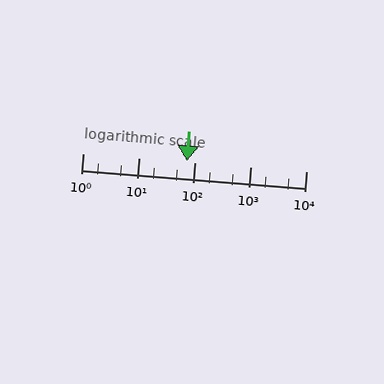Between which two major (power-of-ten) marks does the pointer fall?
The pointer is between 10 and 100.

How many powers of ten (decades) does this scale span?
The scale spans 4 decades, from 1 to 10000.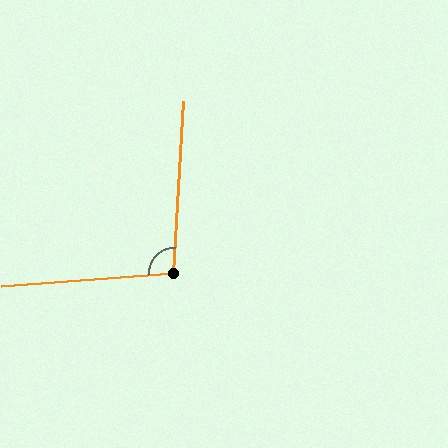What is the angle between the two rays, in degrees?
Approximately 98 degrees.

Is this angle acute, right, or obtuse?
It is obtuse.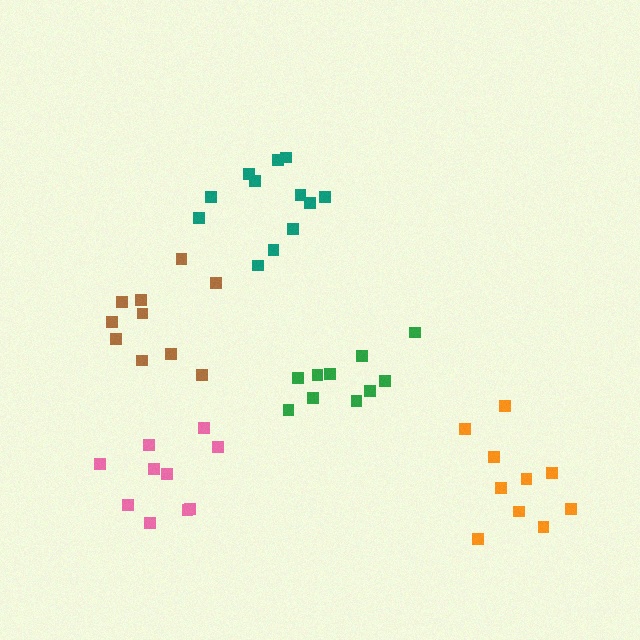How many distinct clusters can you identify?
There are 5 distinct clusters.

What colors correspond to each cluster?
The clusters are colored: green, teal, orange, brown, pink.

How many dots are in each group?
Group 1: 10 dots, Group 2: 12 dots, Group 3: 10 dots, Group 4: 10 dots, Group 5: 10 dots (52 total).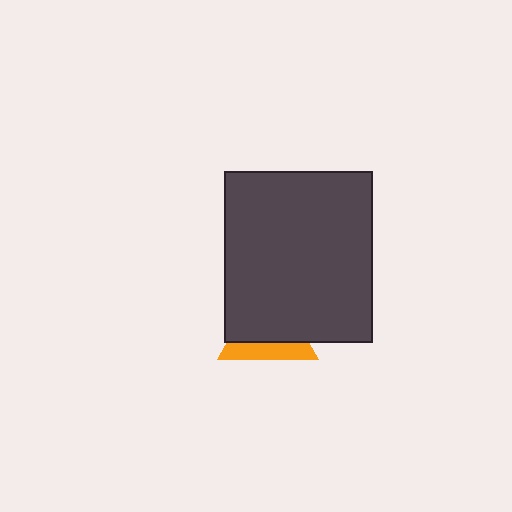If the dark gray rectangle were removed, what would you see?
You would see the complete orange triangle.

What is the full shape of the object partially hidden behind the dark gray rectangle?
The partially hidden object is an orange triangle.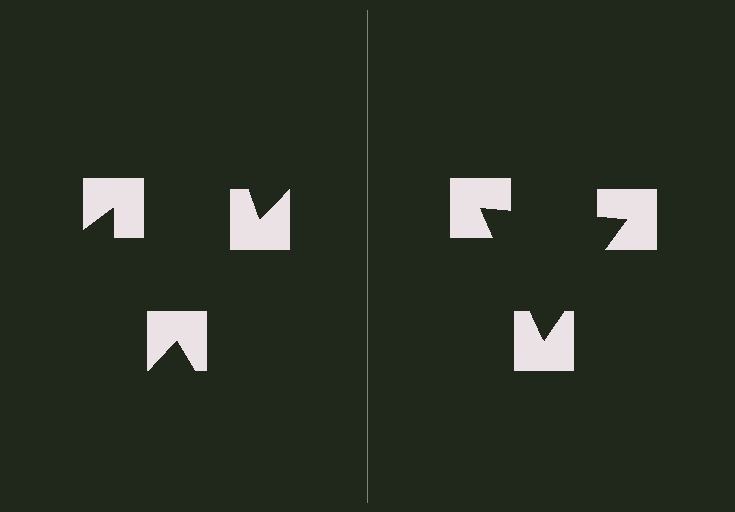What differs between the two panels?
The notched squares are positioned identically on both sides; only the wedge orientations differ. On the right they align to a triangle; on the left they are misaligned.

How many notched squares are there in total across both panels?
6 — 3 on each side.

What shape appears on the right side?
An illusory triangle.